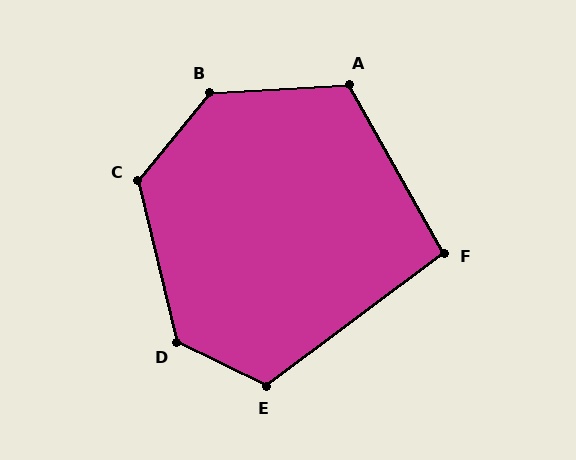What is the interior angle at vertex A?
Approximately 116 degrees (obtuse).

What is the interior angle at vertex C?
Approximately 127 degrees (obtuse).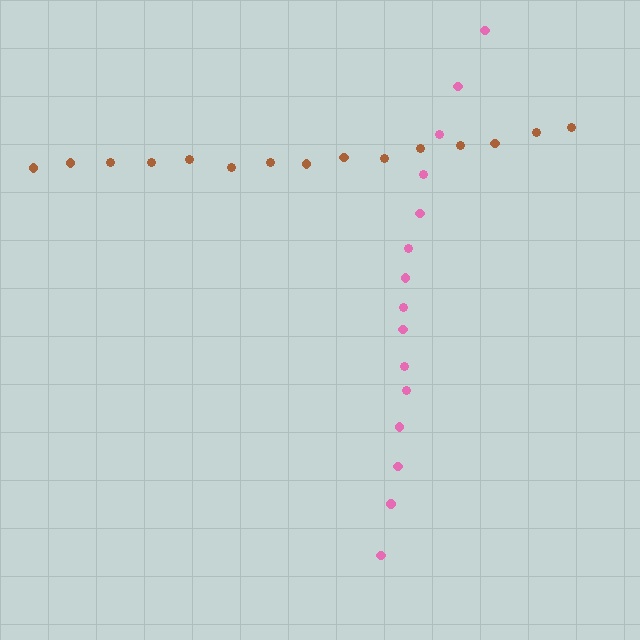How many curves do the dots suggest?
There are 2 distinct paths.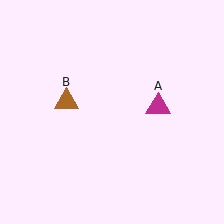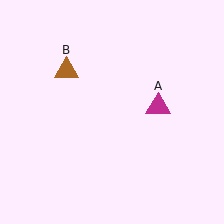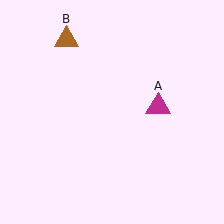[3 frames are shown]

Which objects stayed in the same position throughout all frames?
Magenta triangle (object A) remained stationary.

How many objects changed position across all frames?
1 object changed position: brown triangle (object B).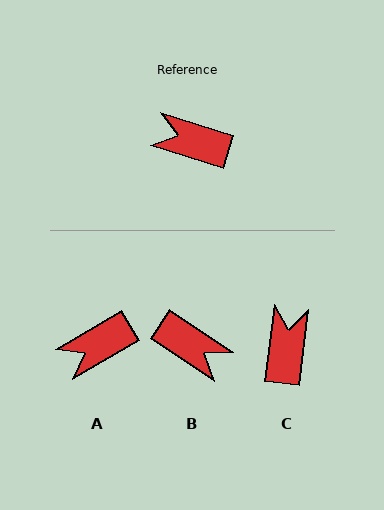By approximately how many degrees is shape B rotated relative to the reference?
Approximately 164 degrees counter-clockwise.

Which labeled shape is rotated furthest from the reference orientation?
B, about 164 degrees away.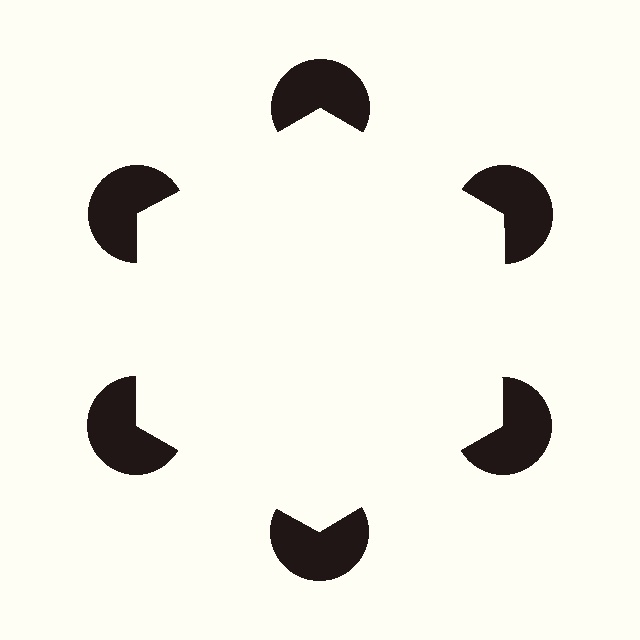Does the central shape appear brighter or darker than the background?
It typically appears slightly brighter than the background, even though no actual brightness change is drawn.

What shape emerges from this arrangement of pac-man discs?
An illusory hexagon — its edges are inferred from the aligned wedge cuts in the pac-man discs, not physically drawn.